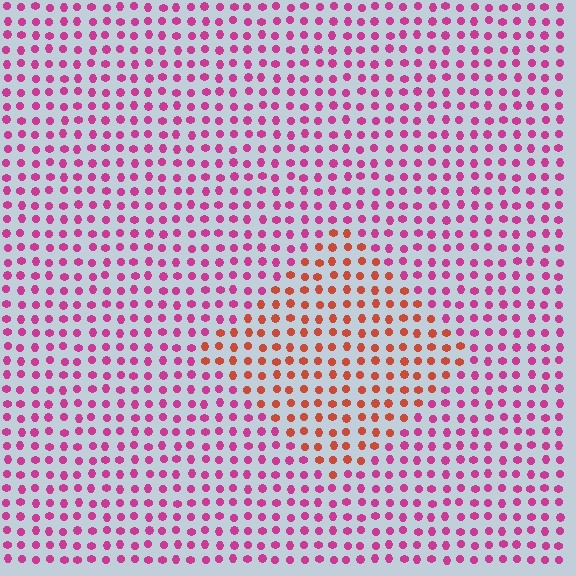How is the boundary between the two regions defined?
The boundary is defined purely by a slight shift in hue (about 45 degrees). Spacing, size, and orientation are identical on both sides.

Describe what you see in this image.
The image is filled with small magenta elements in a uniform arrangement. A diamond-shaped region is visible where the elements are tinted to a slightly different hue, forming a subtle color boundary.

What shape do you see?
I see a diamond.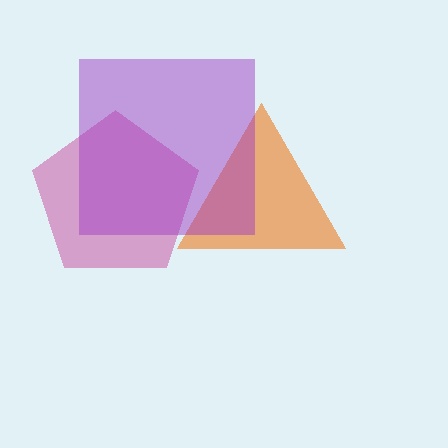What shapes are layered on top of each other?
The layered shapes are: an orange triangle, a magenta pentagon, a purple square.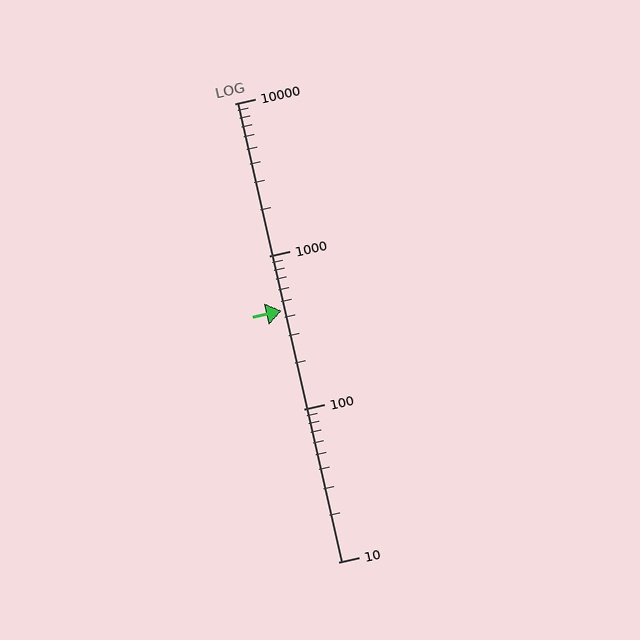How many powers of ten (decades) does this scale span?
The scale spans 3 decades, from 10 to 10000.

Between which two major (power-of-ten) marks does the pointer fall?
The pointer is between 100 and 1000.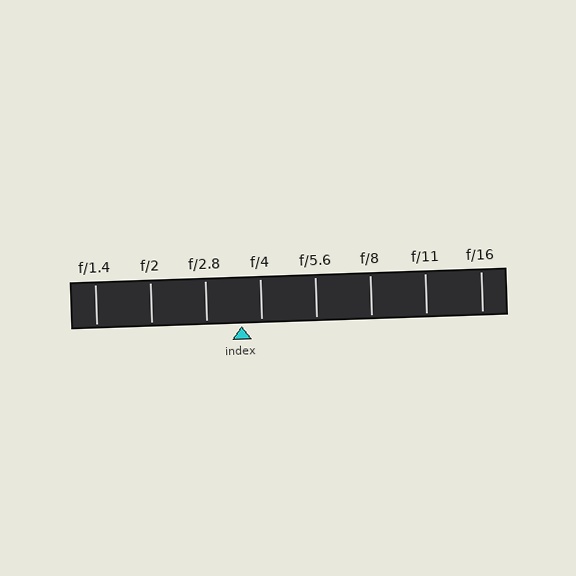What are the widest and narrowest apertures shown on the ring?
The widest aperture shown is f/1.4 and the narrowest is f/16.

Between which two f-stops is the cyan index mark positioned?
The index mark is between f/2.8 and f/4.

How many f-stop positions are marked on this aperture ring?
There are 8 f-stop positions marked.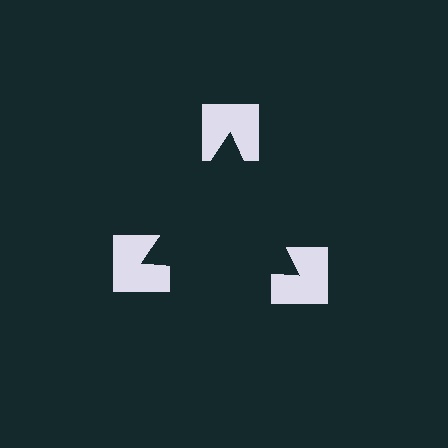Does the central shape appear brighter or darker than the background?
It typically appears slightly darker than the background, even though no actual brightness change is drawn.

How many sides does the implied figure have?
3 sides.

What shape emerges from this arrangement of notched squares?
An illusory triangle — its edges are inferred from the aligned wedge cuts in the notched squares, not physically drawn.